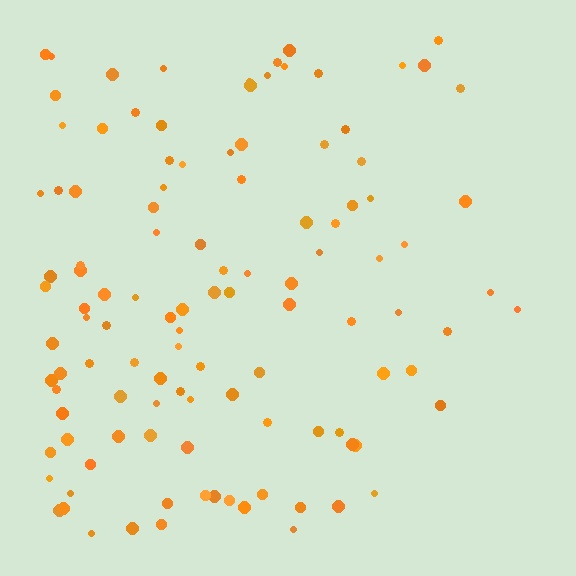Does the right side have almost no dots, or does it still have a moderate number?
Still a moderate number, just noticeably fewer than the left.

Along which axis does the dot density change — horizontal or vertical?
Horizontal.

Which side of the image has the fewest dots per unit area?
The right.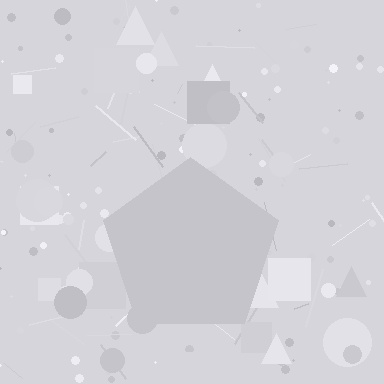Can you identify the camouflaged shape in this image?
The camouflaged shape is a pentagon.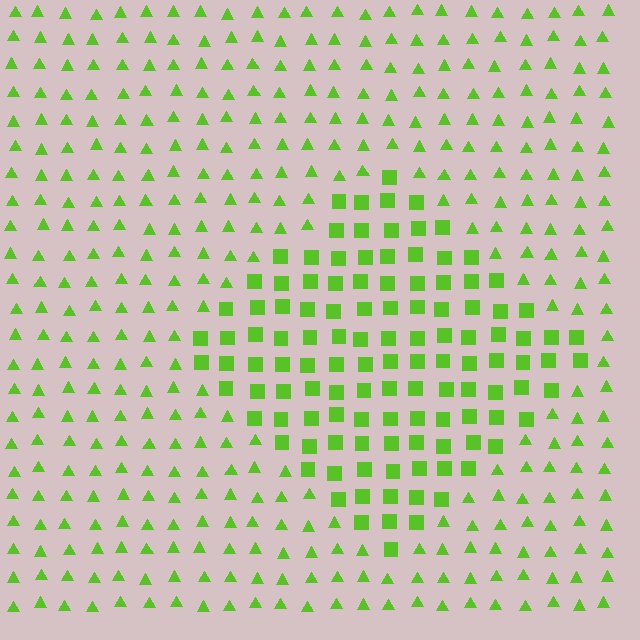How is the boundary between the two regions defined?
The boundary is defined by a change in element shape: squares inside vs. triangles outside. All elements share the same color and spacing.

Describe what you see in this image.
The image is filled with small lime elements arranged in a uniform grid. A diamond-shaped region contains squares, while the surrounding area contains triangles. The boundary is defined purely by the change in element shape.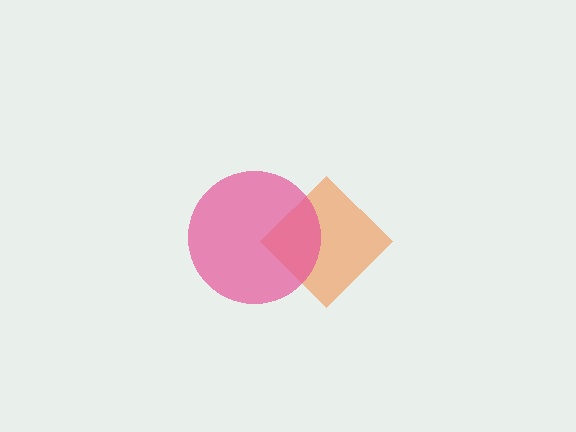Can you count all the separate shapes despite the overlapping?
Yes, there are 2 separate shapes.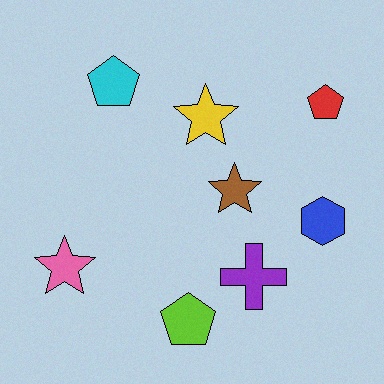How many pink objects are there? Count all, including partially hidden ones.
There is 1 pink object.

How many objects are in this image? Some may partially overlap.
There are 8 objects.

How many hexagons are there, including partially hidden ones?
There is 1 hexagon.